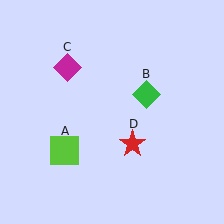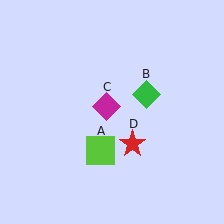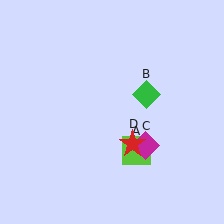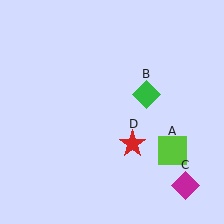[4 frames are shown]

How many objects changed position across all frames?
2 objects changed position: lime square (object A), magenta diamond (object C).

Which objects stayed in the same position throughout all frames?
Green diamond (object B) and red star (object D) remained stationary.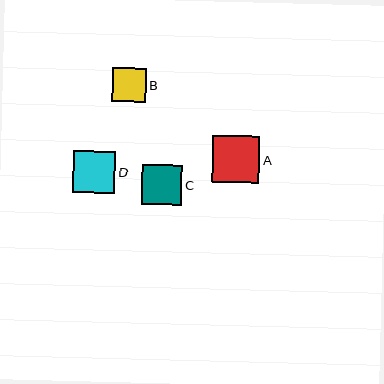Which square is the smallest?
Square B is the smallest with a size of approximately 34 pixels.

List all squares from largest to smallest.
From largest to smallest: A, D, C, B.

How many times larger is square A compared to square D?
Square A is approximately 1.1 times the size of square D.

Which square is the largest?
Square A is the largest with a size of approximately 47 pixels.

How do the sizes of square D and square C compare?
Square D and square C are approximately the same size.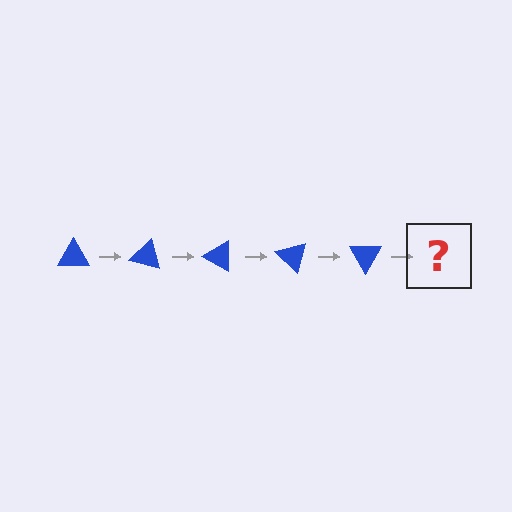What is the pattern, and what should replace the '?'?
The pattern is that the triangle rotates 15 degrees each step. The '?' should be a blue triangle rotated 75 degrees.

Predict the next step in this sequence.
The next step is a blue triangle rotated 75 degrees.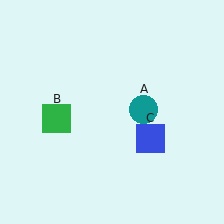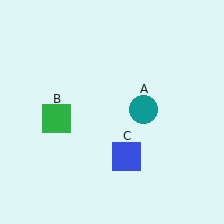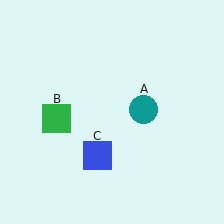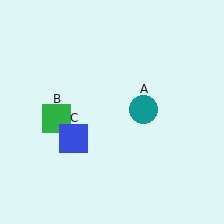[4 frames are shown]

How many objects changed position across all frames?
1 object changed position: blue square (object C).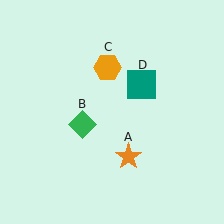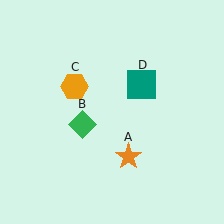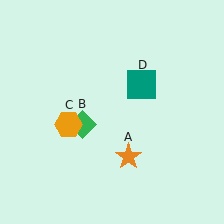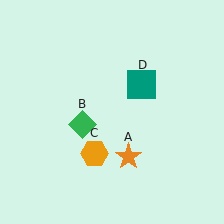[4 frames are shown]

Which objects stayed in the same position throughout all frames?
Orange star (object A) and green diamond (object B) and teal square (object D) remained stationary.